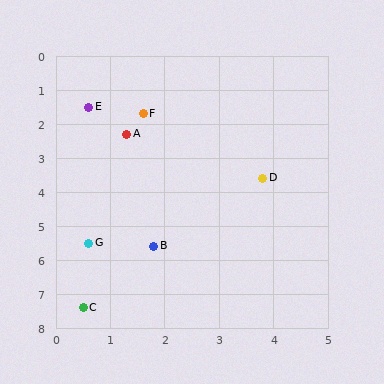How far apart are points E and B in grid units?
Points E and B are about 4.3 grid units apart.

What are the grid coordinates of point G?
Point G is at approximately (0.6, 5.5).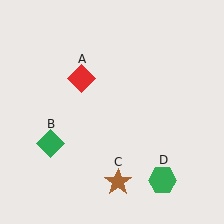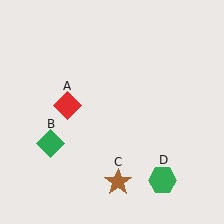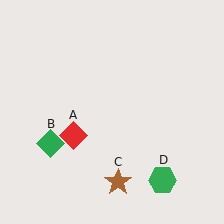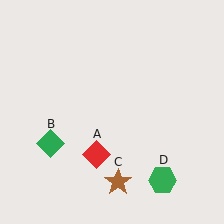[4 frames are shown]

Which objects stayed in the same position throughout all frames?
Green diamond (object B) and brown star (object C) and green hexagon (object D) remained stationary.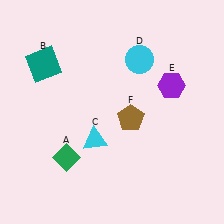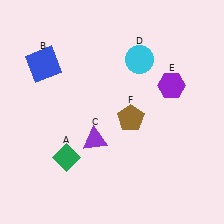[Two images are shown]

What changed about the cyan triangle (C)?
In Image 1, C is cyan. In Image 2, it changed to purple.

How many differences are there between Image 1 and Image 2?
There are 2 differences between the two images.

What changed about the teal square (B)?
In Image 1, B is teal. In Image 2, it changed to blue.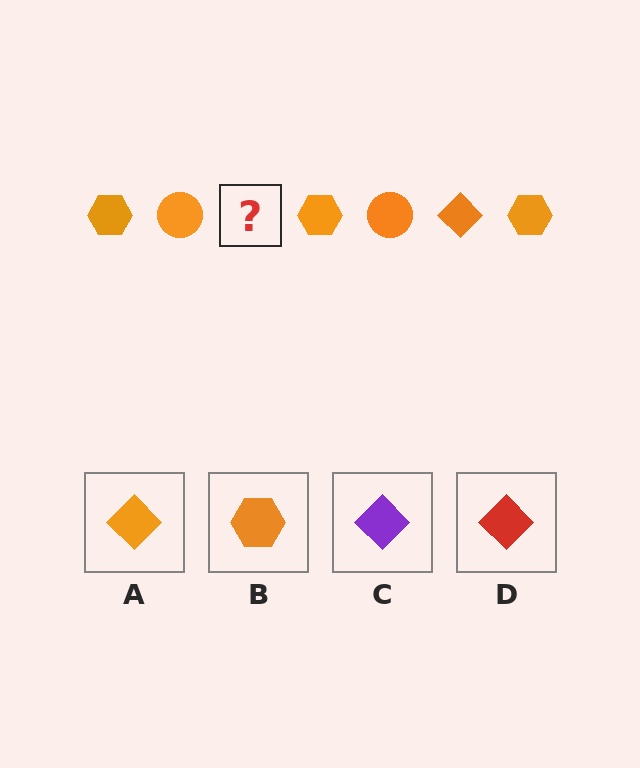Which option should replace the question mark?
Option A.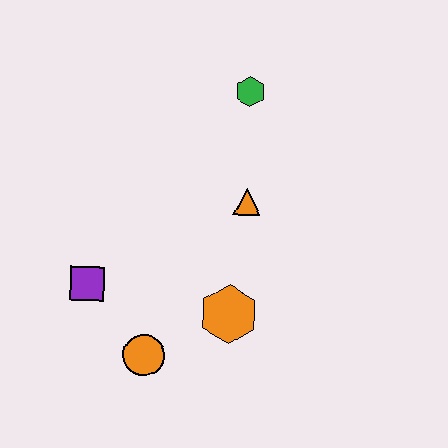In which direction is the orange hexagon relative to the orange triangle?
The orange hexagon is below the orange triangle.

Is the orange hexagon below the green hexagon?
Yes